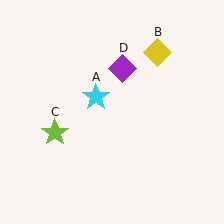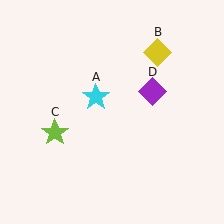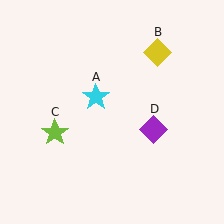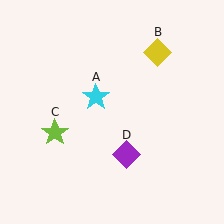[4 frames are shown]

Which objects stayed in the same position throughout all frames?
Cyan star (object A) and yellow diamond (object B) and lime star (object C) remained stationary.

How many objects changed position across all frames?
1 object changed position: purple diamond (object D).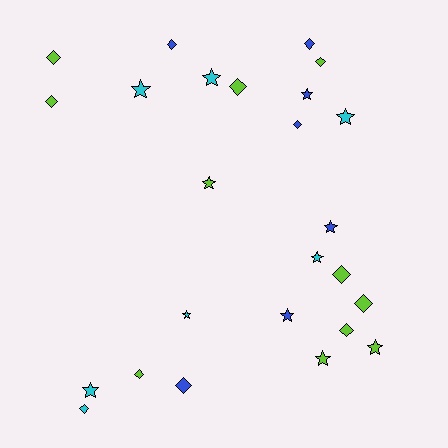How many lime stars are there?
There are 3 lime stars.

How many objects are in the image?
There are 25 objects.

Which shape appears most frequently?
Diamond, with 13 objects.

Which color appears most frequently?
Lime, with 11 objects.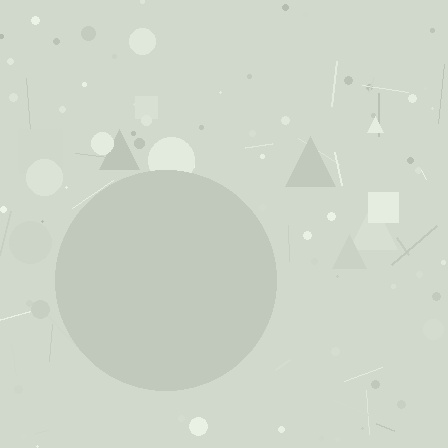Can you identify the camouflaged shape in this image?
The camouflaged shape is a circle.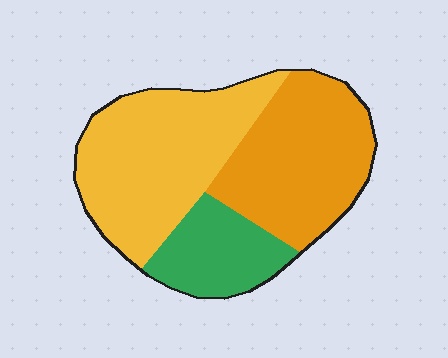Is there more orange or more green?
Orange.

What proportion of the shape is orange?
Orange takes up about three eighths (3/8) of the shape.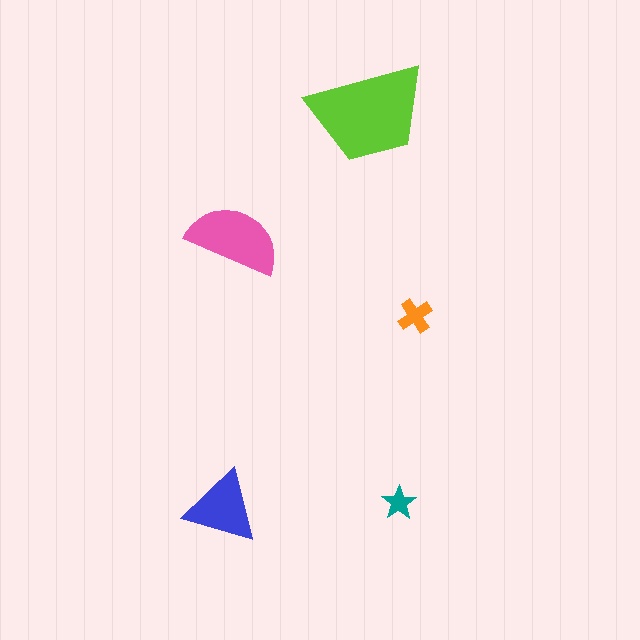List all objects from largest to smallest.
The lime trapezoid, the pink semicircle, the blue triangle, the orange cross, the teal star.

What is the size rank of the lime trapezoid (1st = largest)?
1st.